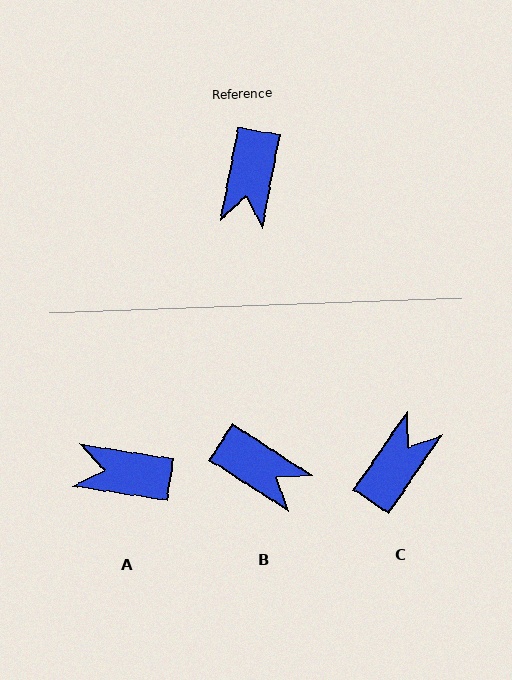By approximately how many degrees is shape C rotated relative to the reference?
Approximately 156 degrees counter-clockwise.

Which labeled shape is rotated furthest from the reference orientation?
C, about 156 degrees away.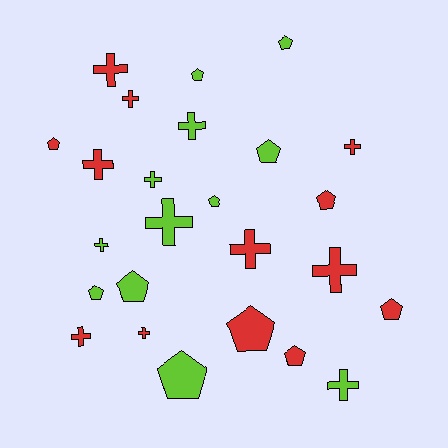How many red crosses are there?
There are 8 red crosses.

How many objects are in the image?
There are 25 objects.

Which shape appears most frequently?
Cross, with 13 objects.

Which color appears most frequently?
Red, with 13 objects.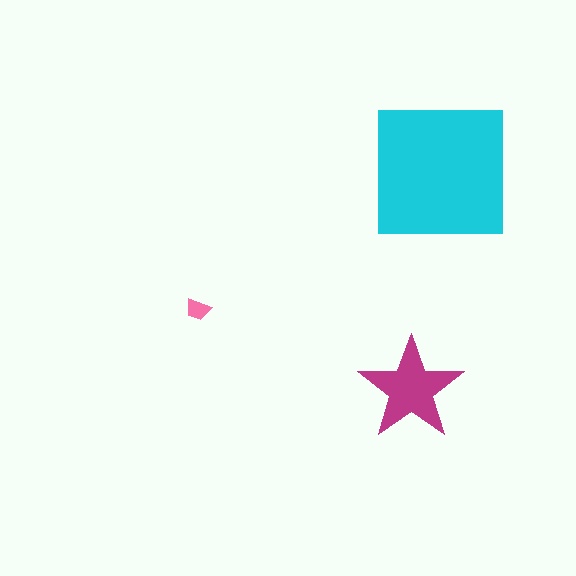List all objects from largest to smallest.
The cyan square, the magenta star, the pink trapezoid.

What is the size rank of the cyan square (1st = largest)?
1st.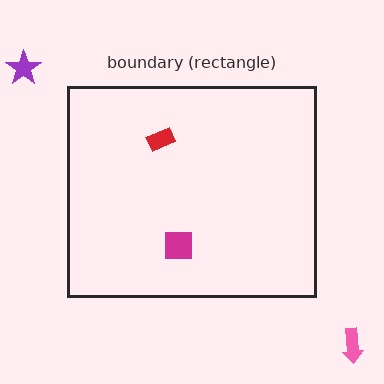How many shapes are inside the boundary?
2 inside, 2 outside.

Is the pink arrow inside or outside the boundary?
Outside.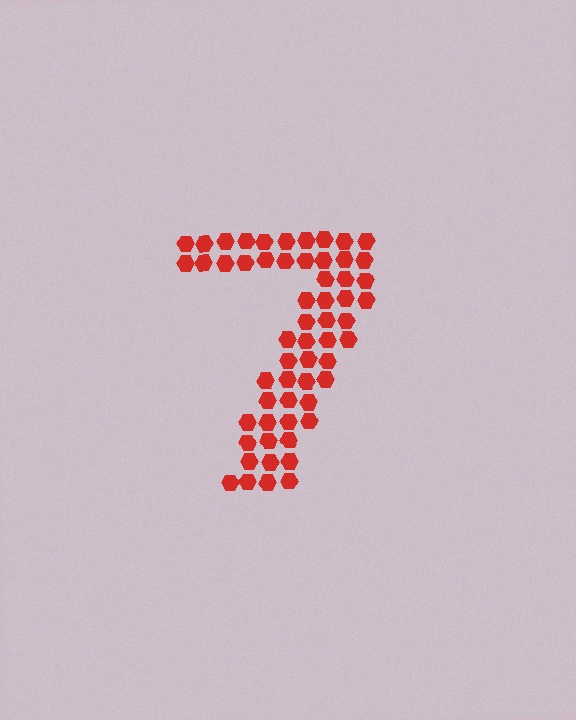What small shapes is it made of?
It is made of small hexagons.